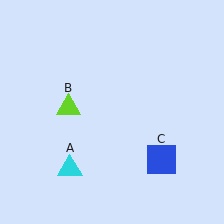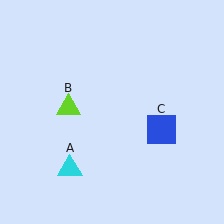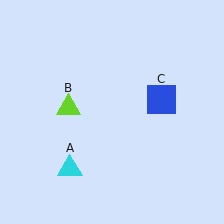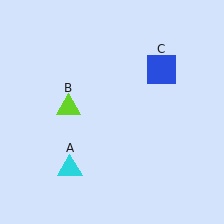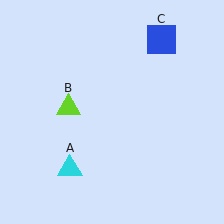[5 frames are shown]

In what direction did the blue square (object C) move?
The blue square (object C) moved up.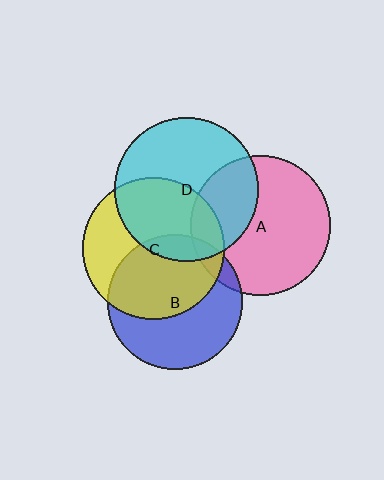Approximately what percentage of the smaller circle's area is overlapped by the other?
Approximately 10%.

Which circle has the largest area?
Circle D (cyan).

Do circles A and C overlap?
Yes.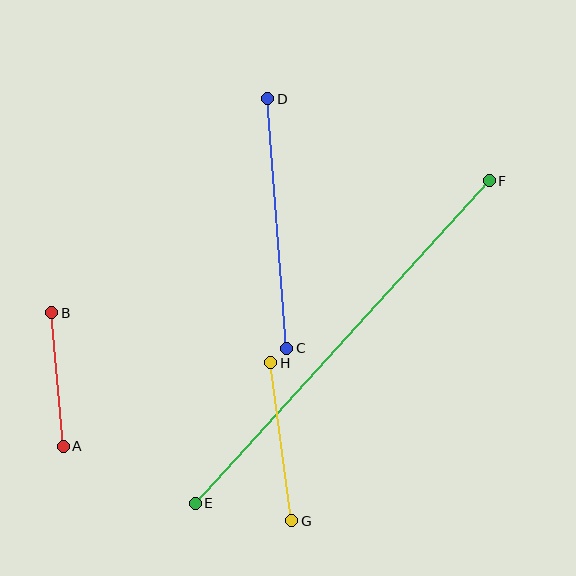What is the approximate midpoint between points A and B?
The midpoint is at approximately (58, 380) pixels.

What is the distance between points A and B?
The distance is approximately 134 pixels.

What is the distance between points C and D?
The distance is approximately 250 pixels.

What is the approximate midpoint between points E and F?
The midpoint is at approximately (342, 342) pixels.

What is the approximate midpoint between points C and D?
The midpoint is at approximately (277, 223) pixels.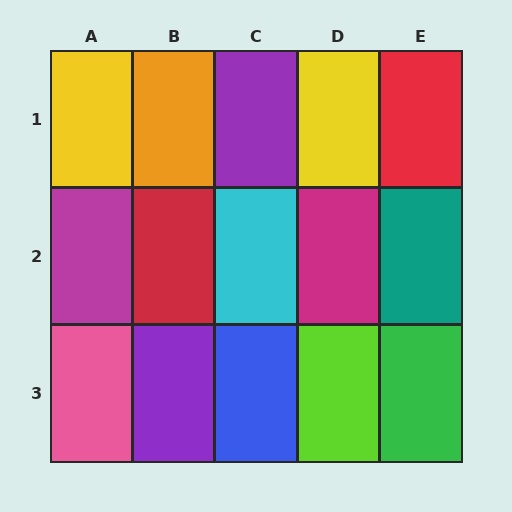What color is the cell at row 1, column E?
Red.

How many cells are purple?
2 cells are purple.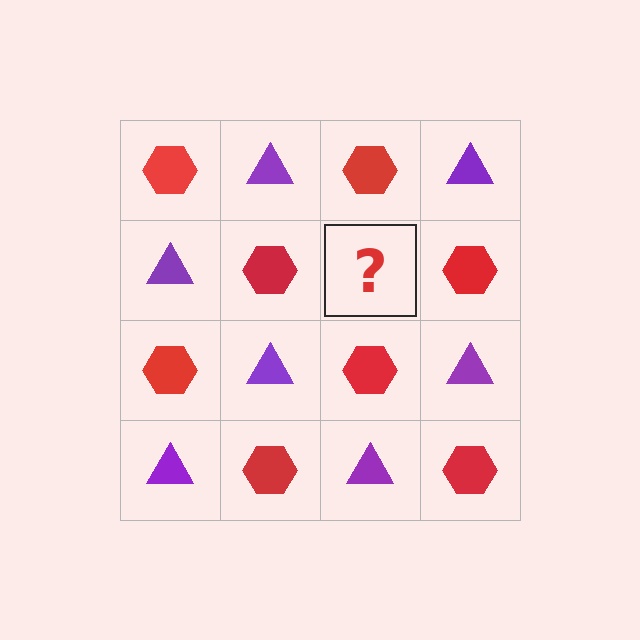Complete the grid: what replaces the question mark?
The question mark should be replaced with a purple triangle.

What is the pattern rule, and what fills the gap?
The rule is that it alternates red hexagon and purple triangle in a checkerboard pattern. The gap should be filled with a purple triangle.